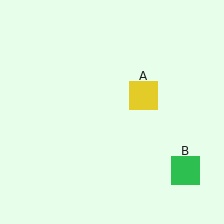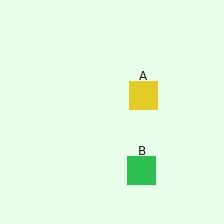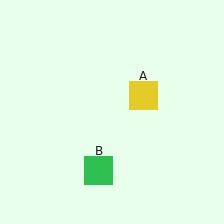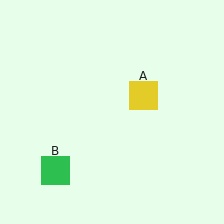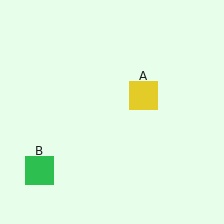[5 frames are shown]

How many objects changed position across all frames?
1 object changed position: green square (object B).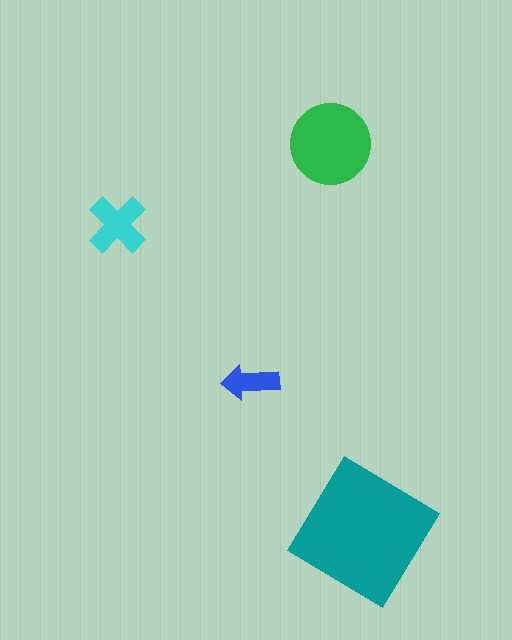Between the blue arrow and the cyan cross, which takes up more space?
The cyan cross.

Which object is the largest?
The teal diamond.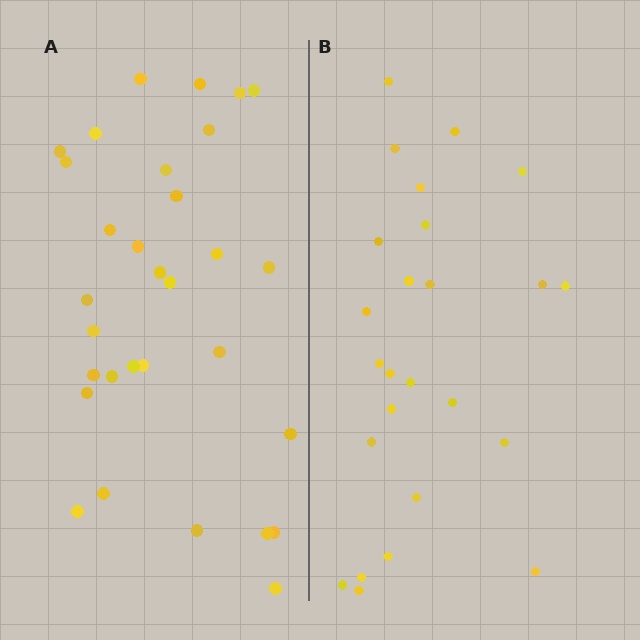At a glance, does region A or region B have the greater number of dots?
Region A (the left region) has more dots.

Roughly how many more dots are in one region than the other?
Region A has about 6 more dots than region B.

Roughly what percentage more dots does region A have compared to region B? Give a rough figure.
About 25% more.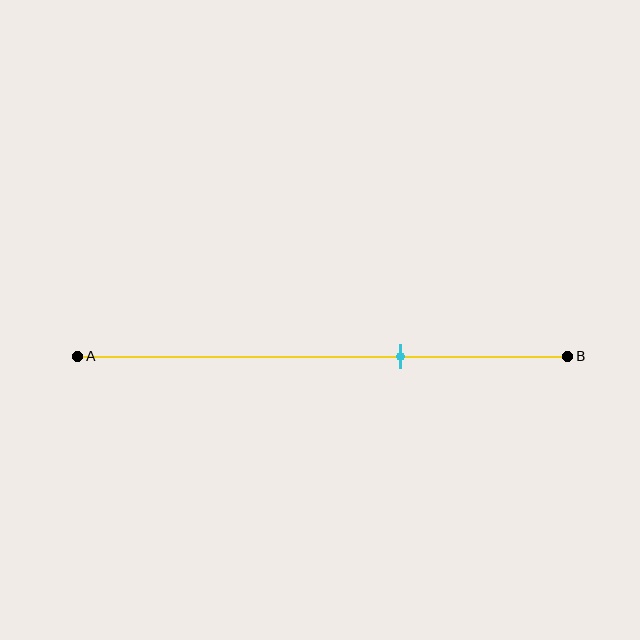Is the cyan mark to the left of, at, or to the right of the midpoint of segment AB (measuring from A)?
The cyan mark is to the right of the midpoint of segment AB.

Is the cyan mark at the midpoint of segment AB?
No, the mark is at about 65% from A, not at the 50% midpoint.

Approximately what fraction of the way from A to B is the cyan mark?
The cyan mark is approximately 65% of the way from A to B.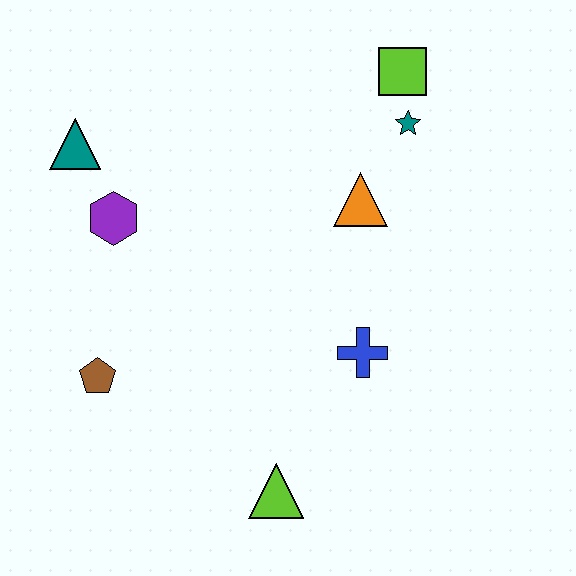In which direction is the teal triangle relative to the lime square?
The teal triangle is to the left of the lime square.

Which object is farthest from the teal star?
The brown pentagon is farthest from the teal star.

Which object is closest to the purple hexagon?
The teal triangle is closest to the purple hexagon.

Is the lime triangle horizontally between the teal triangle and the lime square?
Yes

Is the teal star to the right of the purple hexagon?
Yes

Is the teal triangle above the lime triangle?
Yes